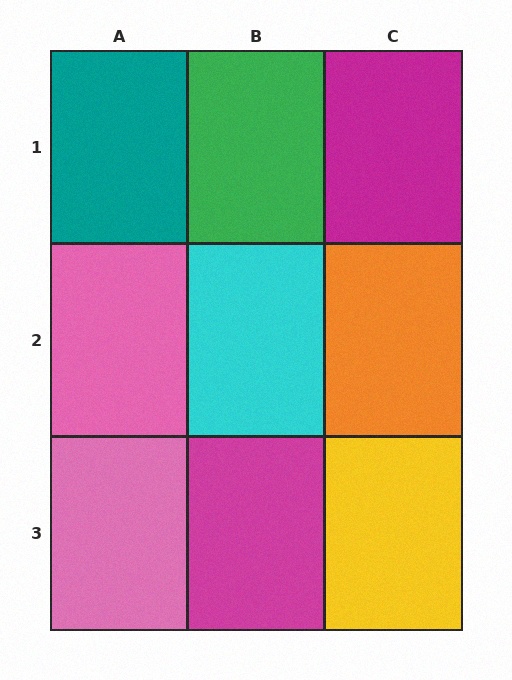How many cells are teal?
1 cell is teal.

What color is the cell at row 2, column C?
Orange.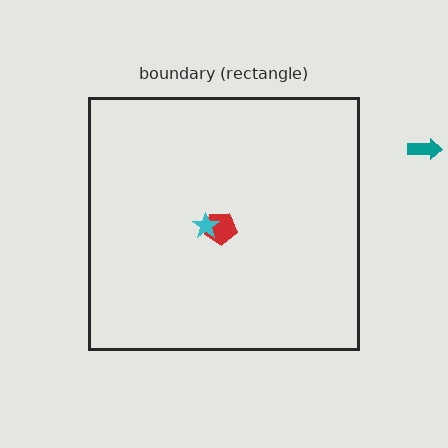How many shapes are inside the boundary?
2 inside, 1 outside.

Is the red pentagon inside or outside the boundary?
Inside.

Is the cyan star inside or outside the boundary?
Inside.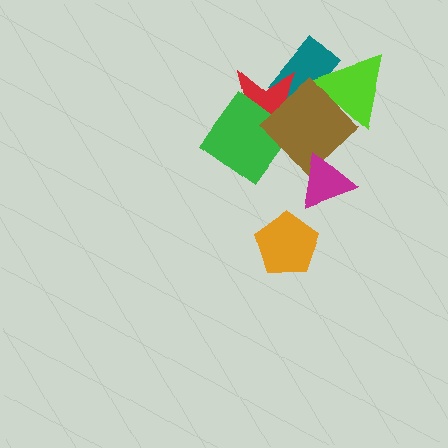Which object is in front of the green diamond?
The brown diamond is in front of the green diamond.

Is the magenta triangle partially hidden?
No, no other shape covers it.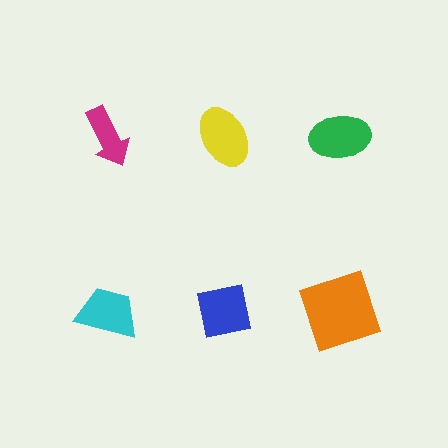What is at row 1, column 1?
A magenta arrow.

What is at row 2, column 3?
An orange square.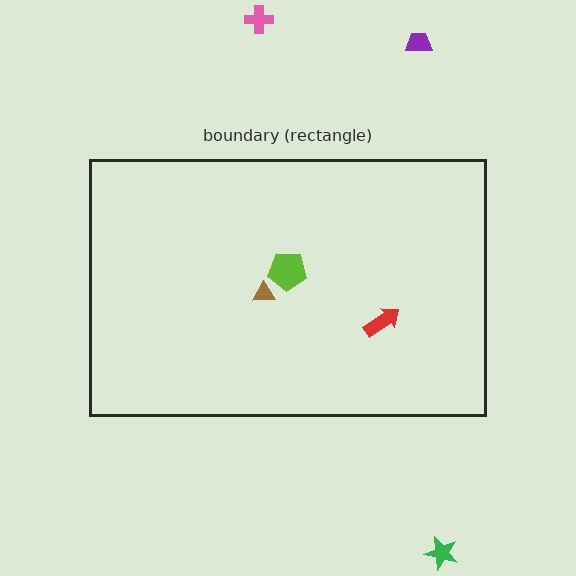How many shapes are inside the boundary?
3 inside, 3 outside.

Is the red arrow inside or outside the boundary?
Inside.